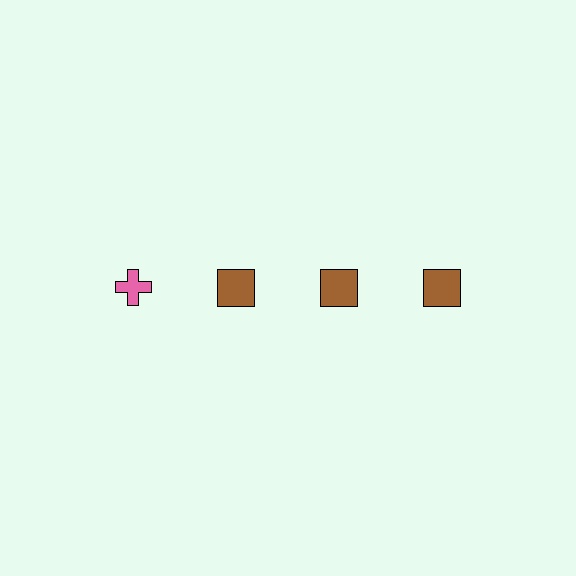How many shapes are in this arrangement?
There are 4 shapes arranged in a grid pattern.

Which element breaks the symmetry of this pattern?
The pink cross in the top row, leftmost column breaks the symmetry. All other shapes are brown squares.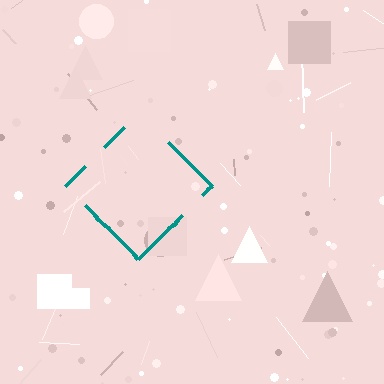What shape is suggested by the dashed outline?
The dashed outline suggests a diamond.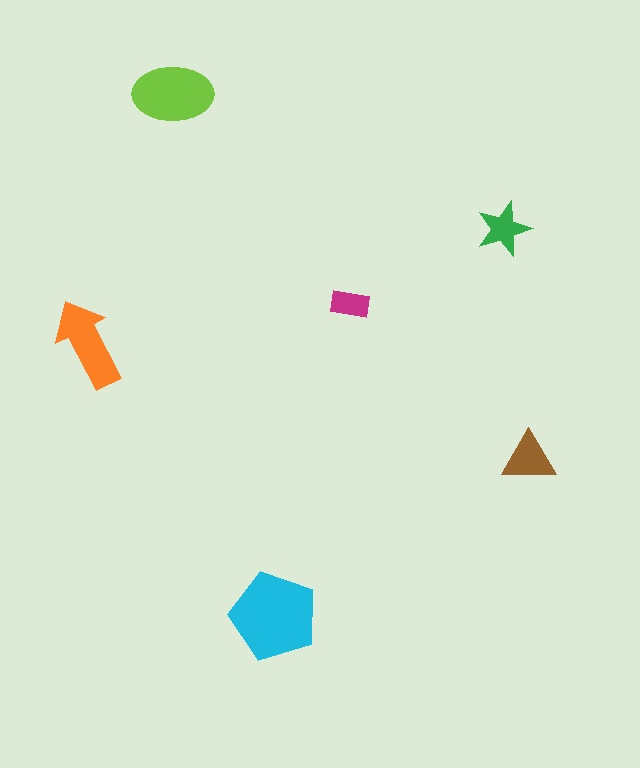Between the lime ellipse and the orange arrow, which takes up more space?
The lime ellipse.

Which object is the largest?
The cyan pentagon.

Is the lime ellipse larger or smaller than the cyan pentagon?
Smaller.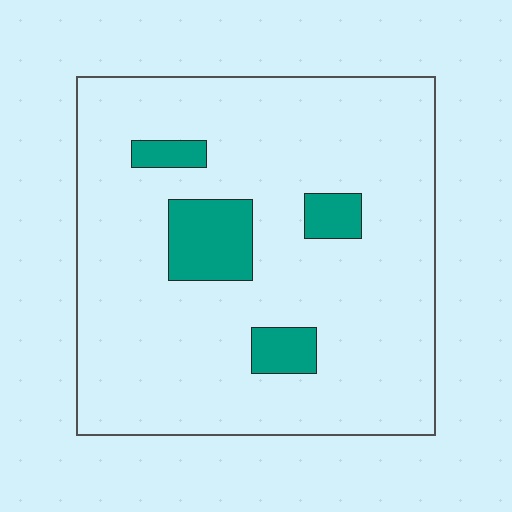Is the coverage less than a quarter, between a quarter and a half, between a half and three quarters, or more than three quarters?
Less than a quarter.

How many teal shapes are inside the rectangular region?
4.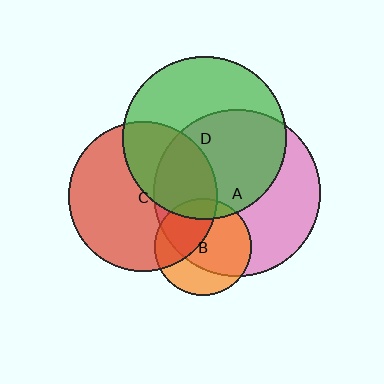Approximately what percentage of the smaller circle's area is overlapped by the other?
Approximately 35%.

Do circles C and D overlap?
Yes.